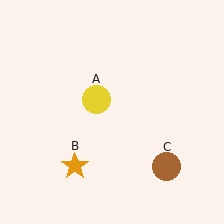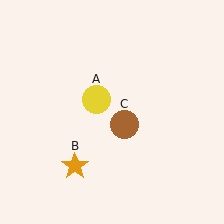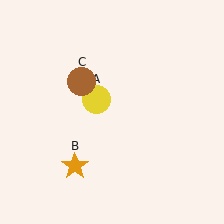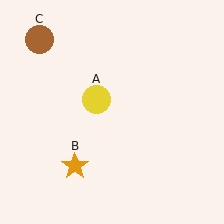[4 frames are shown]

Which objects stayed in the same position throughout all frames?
Yellow circle (object A) and orange star (object B) remained stationary.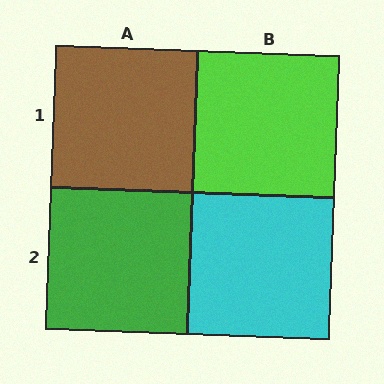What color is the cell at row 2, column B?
Cyan.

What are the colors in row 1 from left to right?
Brown, lime.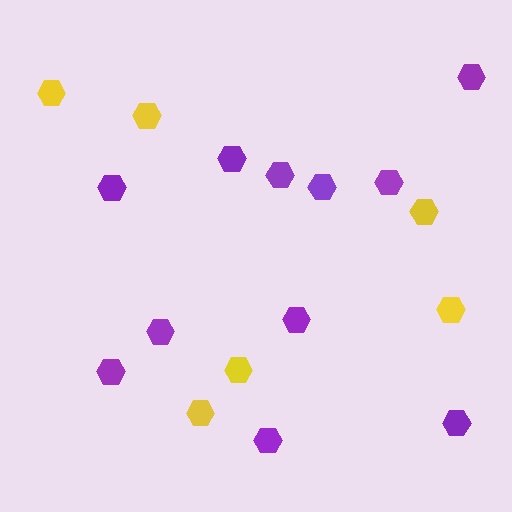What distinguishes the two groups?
There are 2 groups: one group of yellow hexagons (6) and one group of purple hexagons (11).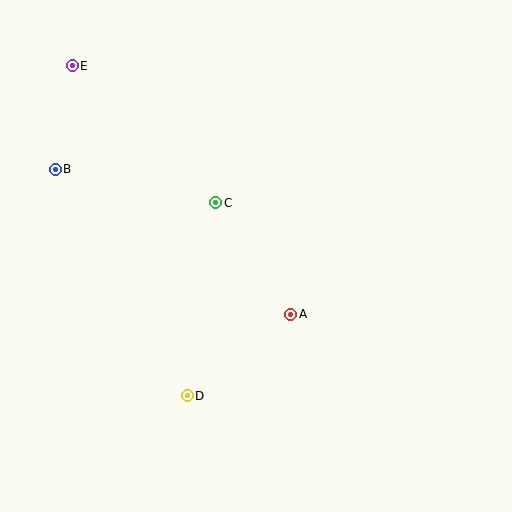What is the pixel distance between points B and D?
The distance between B and D is 262 pixels.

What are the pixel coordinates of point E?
Point E is at (72, 66).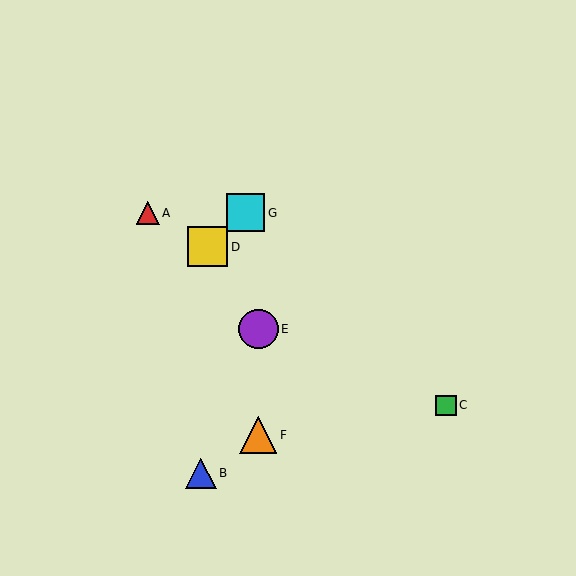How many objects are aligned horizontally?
2 objects (A, G) are aligned horizontally.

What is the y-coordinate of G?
Object G is at y≈213.